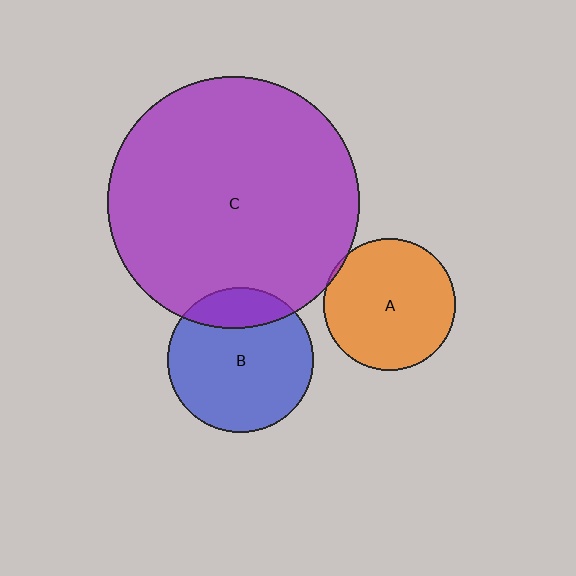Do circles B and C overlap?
Yes.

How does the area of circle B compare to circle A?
Approximately 1.2 times.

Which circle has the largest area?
Circle C (purple).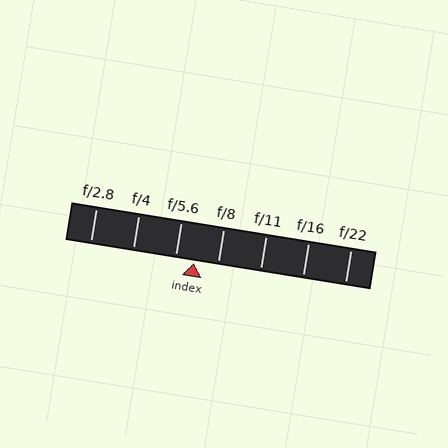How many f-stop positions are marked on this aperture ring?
There are 7 f-stop positions marked.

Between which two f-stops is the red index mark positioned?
The index mark is between f/5.6 and f/8.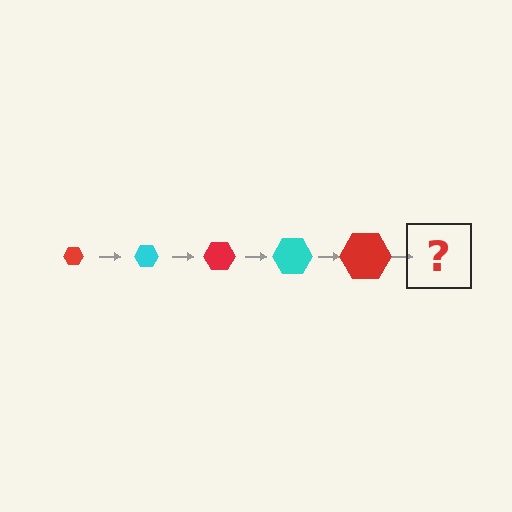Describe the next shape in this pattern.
It should be a cyan hexagon, larger than the previous one.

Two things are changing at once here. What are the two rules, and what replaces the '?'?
The two rules are that the hexagon grows larger each step and the color cycles through red and cyan. The '?' should be a cyan hexagon, larger than the previous one.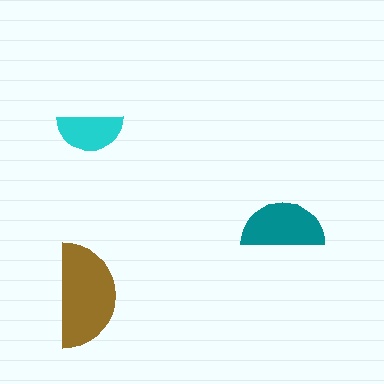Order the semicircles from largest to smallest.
the brown one, the teal one, the cyan one.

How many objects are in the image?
There are 3 objects in the image.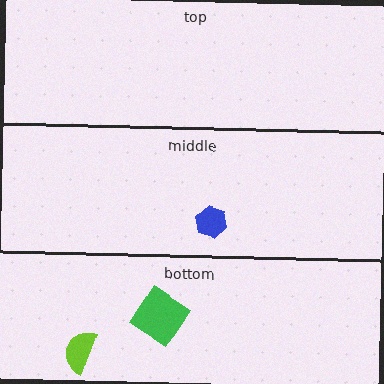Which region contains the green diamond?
The bottom region.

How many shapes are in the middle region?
1.